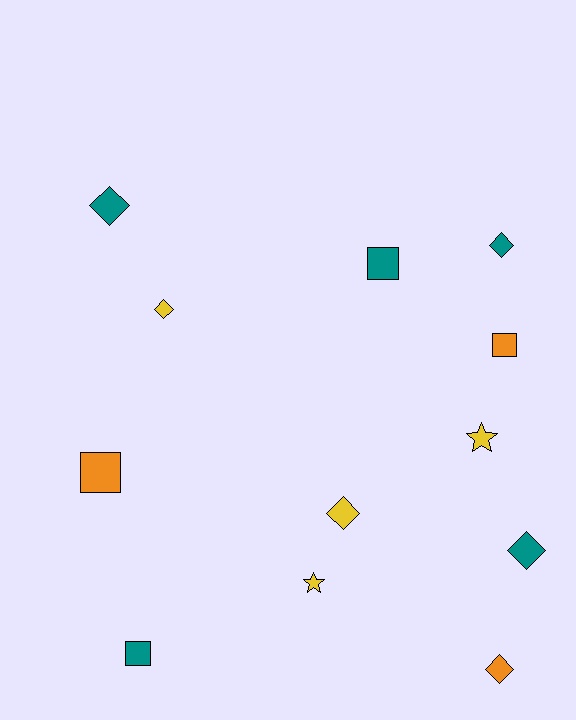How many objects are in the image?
There are 12 objects.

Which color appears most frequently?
Teal, with 5 objects.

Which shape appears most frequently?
Diamond, with 6 objects.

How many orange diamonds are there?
There is 1 orange diamond.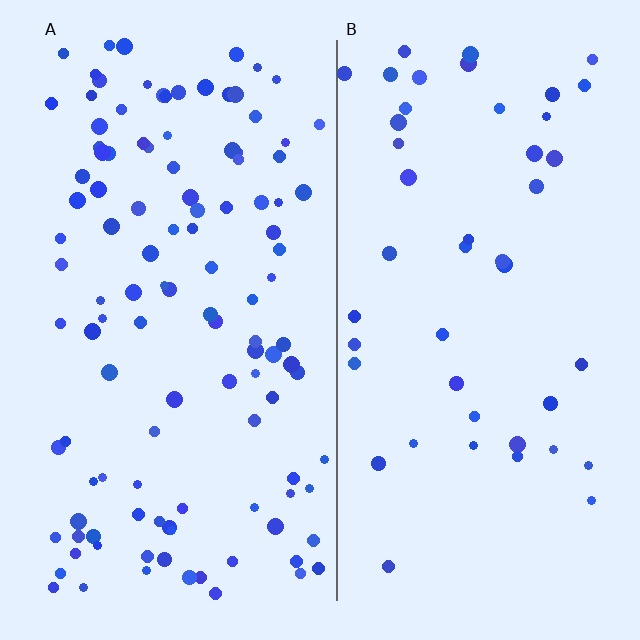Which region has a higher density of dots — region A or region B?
A (the left).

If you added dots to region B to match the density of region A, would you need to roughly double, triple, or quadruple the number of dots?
Approximately triple.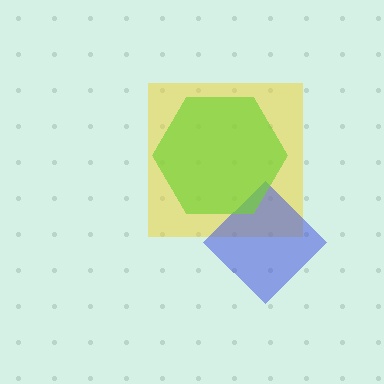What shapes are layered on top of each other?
The layered shapes are: a yellow square, a blue diamond, a lime hexagon.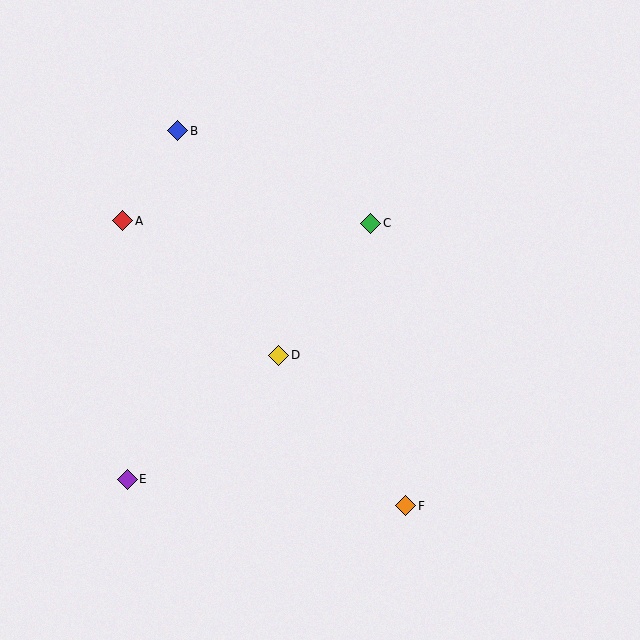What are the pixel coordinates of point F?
Point F is at (406, 506).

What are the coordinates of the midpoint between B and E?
The midpoint between B and E is at (153, 305).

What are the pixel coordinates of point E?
Point E is at (127, 479).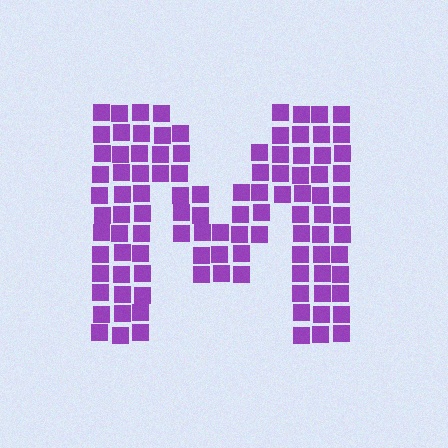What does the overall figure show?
The overall figure shows the letter M.